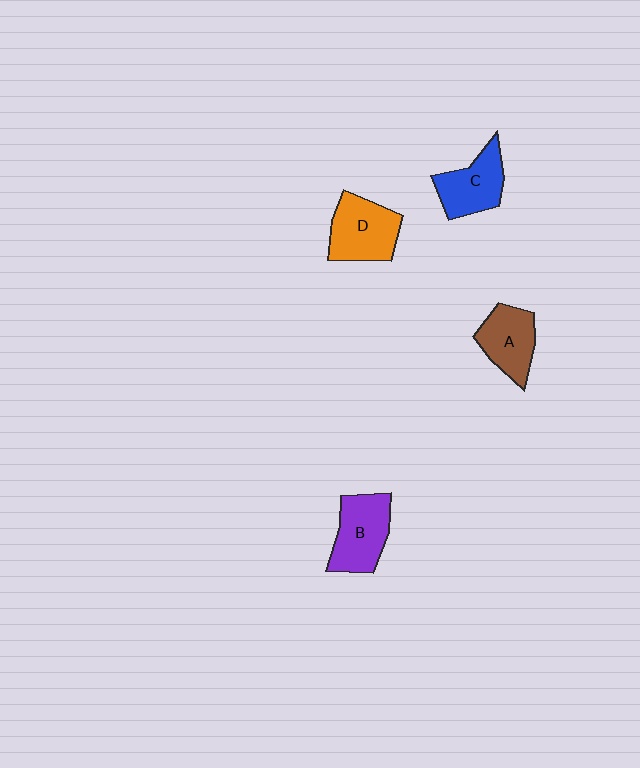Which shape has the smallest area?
Shape A (brown).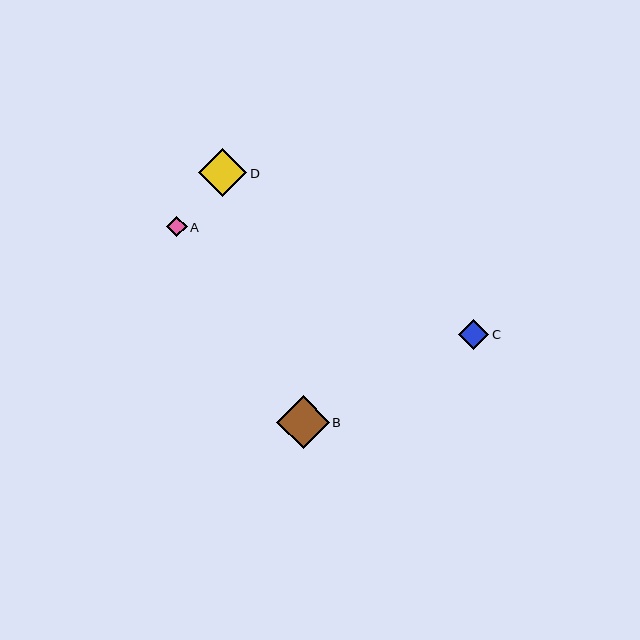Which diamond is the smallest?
Diamond A is the smallest with a size of approximately 20 pixels.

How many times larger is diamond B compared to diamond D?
Diamond B is approximately 1.1 times the size of diamond D.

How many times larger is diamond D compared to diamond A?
Diamond D is approximately 2.4 times the size of diamond A.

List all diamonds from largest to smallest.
From largest to smallest: B, D, C, A.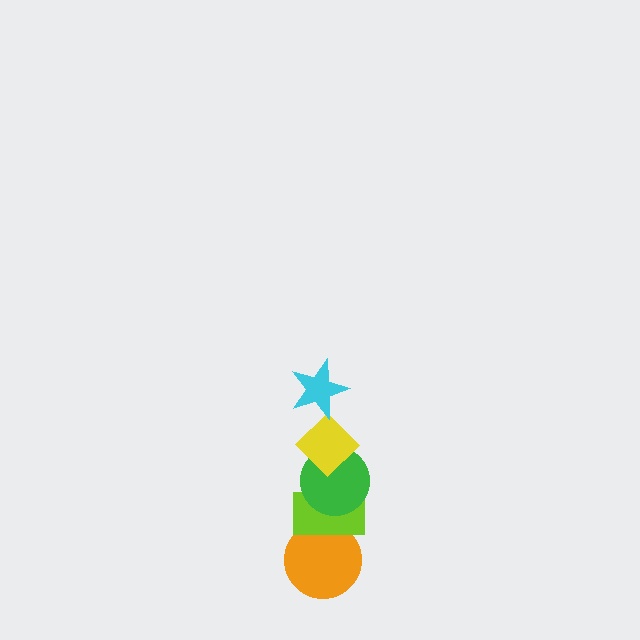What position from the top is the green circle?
The green circle is 3rd from the top.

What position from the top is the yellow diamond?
The yellow diamond is 2nd from the top.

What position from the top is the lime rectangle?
The lime rectangle is 4th from the top.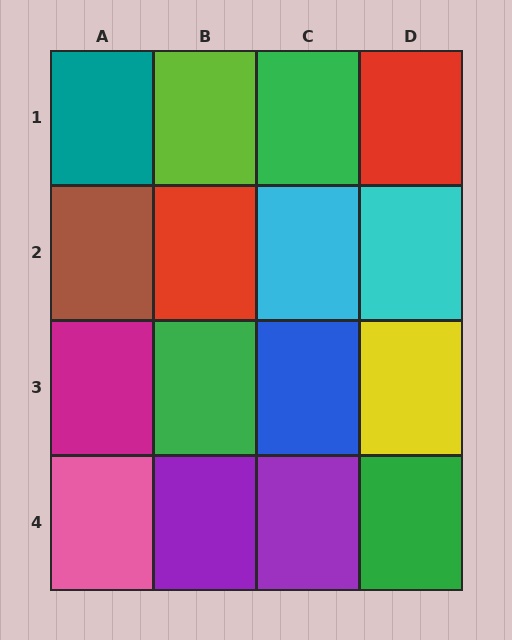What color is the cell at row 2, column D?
Cyan.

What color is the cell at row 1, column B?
Lime.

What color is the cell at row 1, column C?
Green.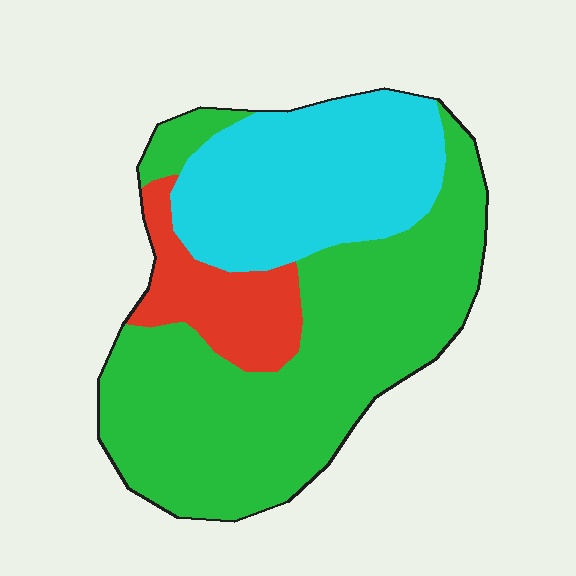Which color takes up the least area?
Red, at roughly 15%.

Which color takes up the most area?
Green, at roughly 55%.